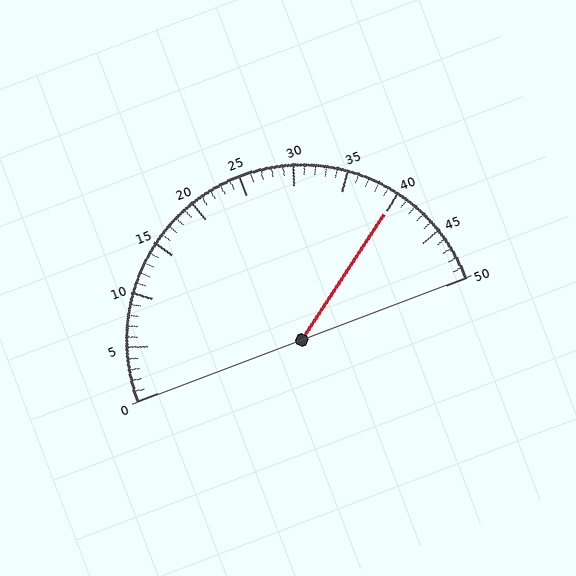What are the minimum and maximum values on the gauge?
The gauge ranges from 0 to 50.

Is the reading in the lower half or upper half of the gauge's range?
The reading is in the upper half of the range (0 to 50).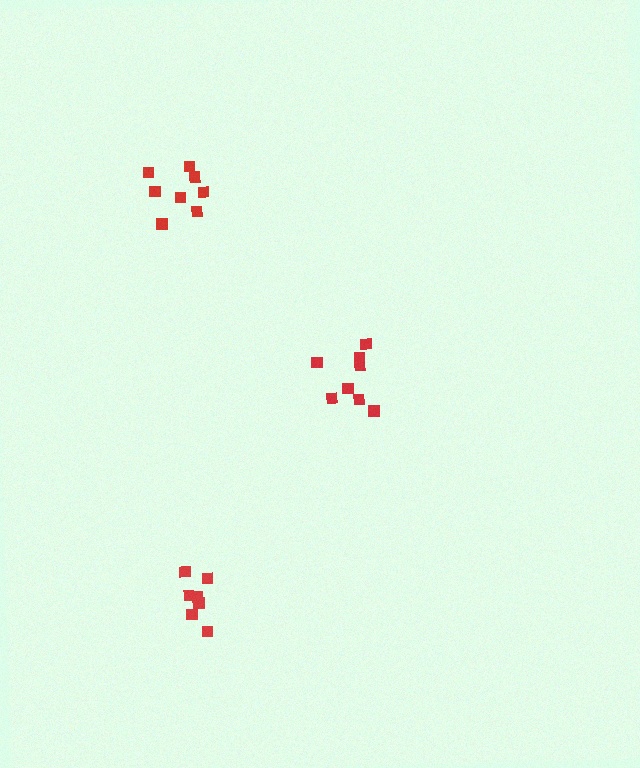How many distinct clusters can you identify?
There are 3 distinct clusters.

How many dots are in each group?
Group 1: 8 dots, Group 2: 7 dots, Group 3: 8 dots (23 total).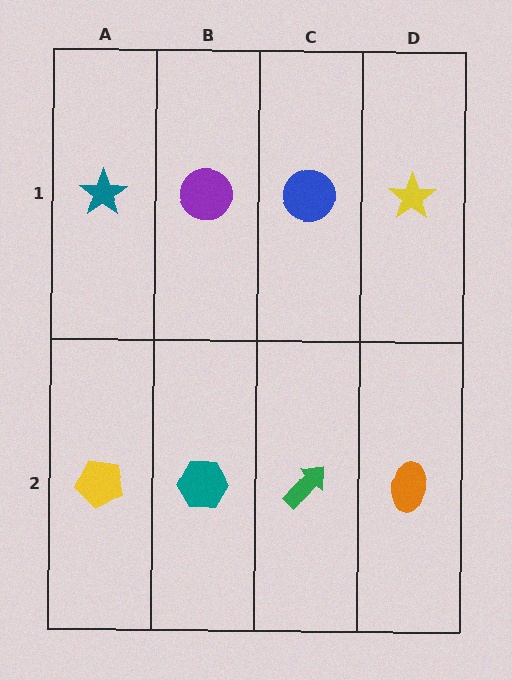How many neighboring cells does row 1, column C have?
3.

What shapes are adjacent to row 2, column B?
A purple circle (row 1, column B), a yellow pentagon (row 2, column A), a green arrow (row 2, column C).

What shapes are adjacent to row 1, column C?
A green arrow (row 2, column C), a purple circle (row 1, column B), a yellow star (row 1, column D).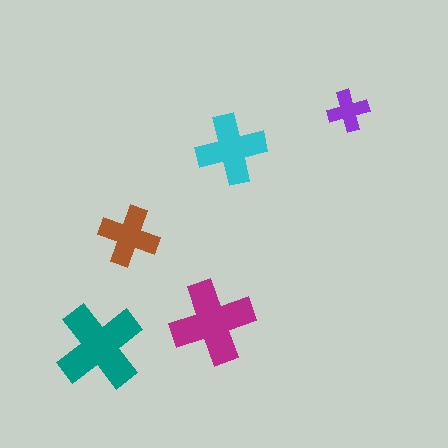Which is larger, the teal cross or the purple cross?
The teal one.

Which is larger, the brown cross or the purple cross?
The brown one.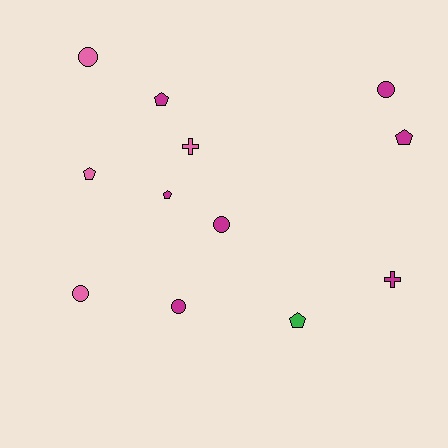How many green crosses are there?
There are no green crosses.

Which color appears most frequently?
Magenta, with 7 objects.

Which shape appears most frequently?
Circle, with 5 objects.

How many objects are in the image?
There are 12 objects.